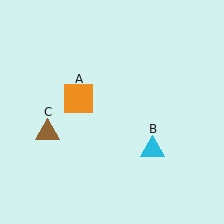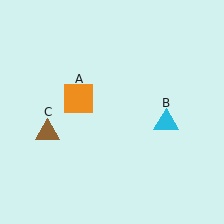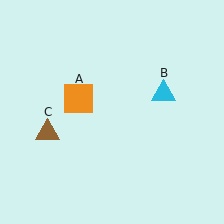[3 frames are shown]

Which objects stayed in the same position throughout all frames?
Orange square (object A) and brown triangle (object C) remained stationary.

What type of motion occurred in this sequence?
The cyan triangle (object B) rotated counterclockwise around the center of the scene.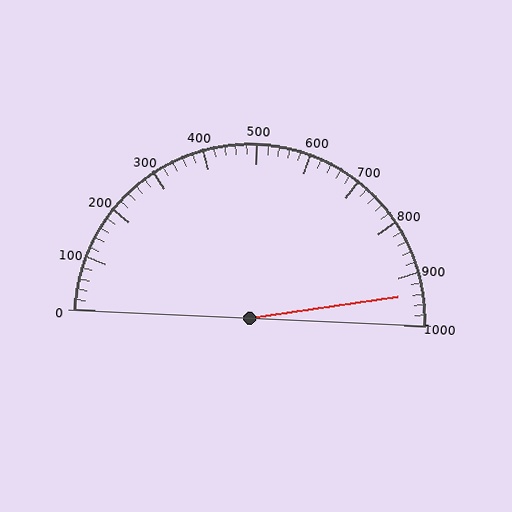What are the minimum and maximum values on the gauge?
The gauge ranges from 0 to 1000.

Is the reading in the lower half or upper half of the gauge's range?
The reading is in the upper half of the range (0 to 1000).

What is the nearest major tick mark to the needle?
The nearest major tick mark is 900.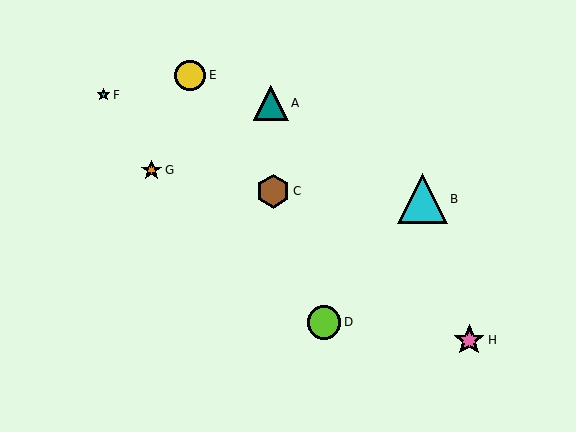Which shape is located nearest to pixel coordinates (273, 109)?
The teal triangle (labeled A) at (271, 103) is nearest to that location.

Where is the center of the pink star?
The center of the pink star is at (469, 340).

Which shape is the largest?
The cyan triangle (labeled B) is the largest.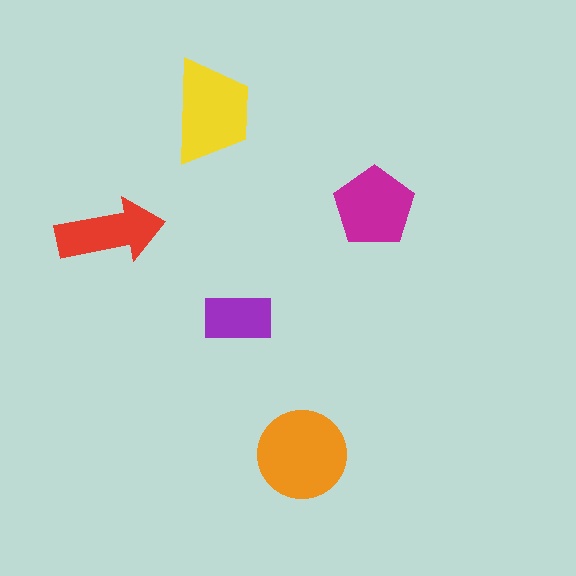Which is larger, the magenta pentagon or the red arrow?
The magenta pentagon.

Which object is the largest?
The orange circle.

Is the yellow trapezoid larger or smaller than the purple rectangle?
Larger.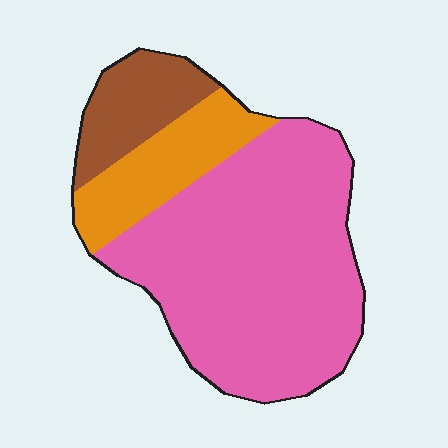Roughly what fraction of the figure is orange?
Orange covers 18% of the figure.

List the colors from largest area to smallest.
From largest to smallest: pink, orange, brown.